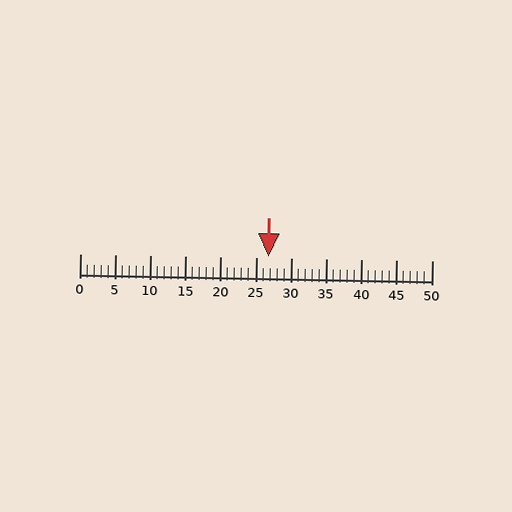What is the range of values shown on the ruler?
The ruler shows values from 0 to 50.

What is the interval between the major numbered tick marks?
The major tick marks are spaced 5 units apart.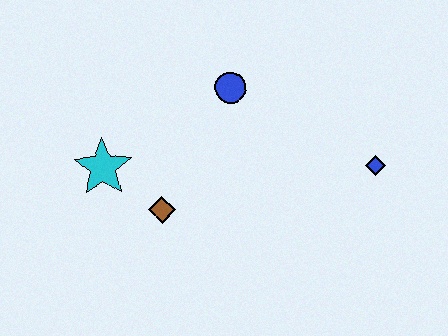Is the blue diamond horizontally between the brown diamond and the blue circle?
No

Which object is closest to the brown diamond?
The cyan star is closest to the brown diamond.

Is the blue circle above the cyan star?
Yes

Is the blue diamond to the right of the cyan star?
Yes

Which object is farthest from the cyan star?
The blue diamond is farthest from the cyan star.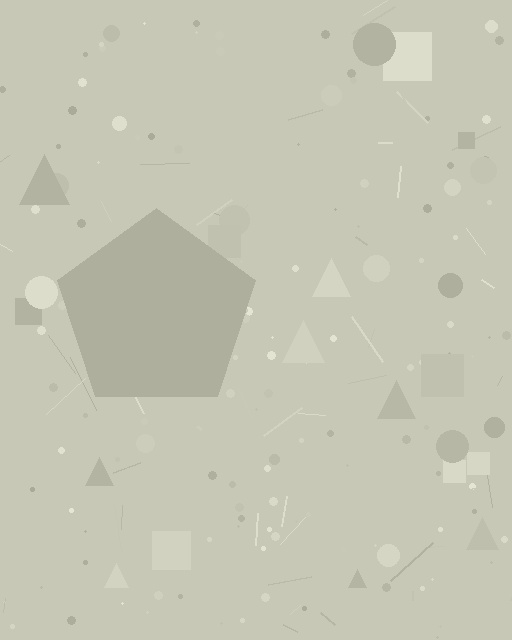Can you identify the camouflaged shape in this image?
The camouflaged shape is a pentagon.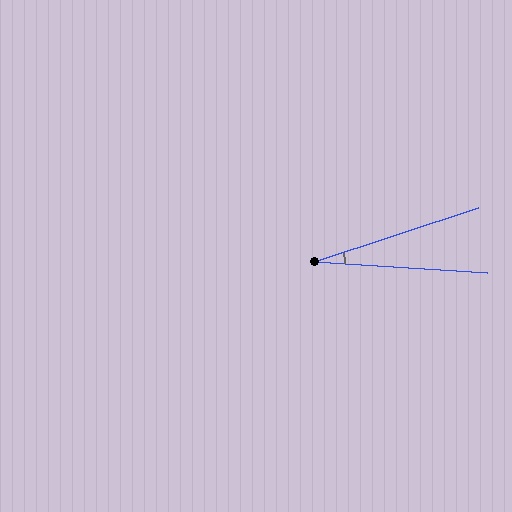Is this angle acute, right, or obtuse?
It is acute.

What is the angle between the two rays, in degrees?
Approximately 22 degrees.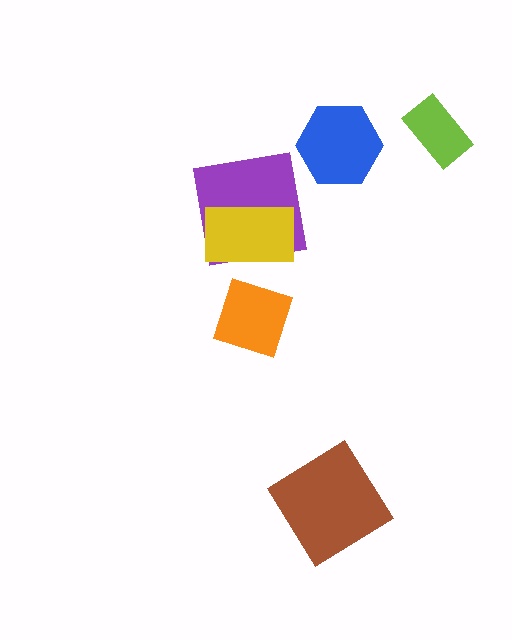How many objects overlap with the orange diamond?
0 objects overlap with the orange diamond.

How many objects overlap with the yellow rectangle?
1 object overlaps with the yellow rectangle.